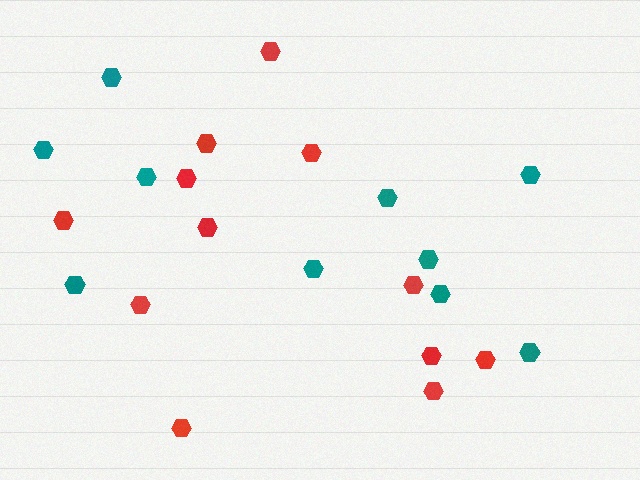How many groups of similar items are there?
There are 2 groups: one group of teal hexagons (10) and one group of red hexagons (12).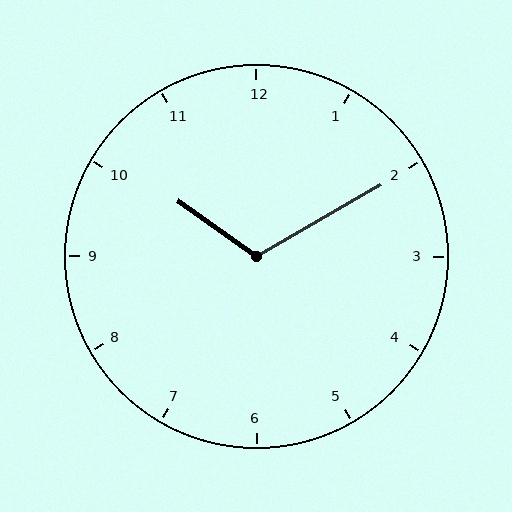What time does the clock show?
10:10.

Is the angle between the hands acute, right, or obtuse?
It is obtuse.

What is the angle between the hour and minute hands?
Approximately 115 degrees.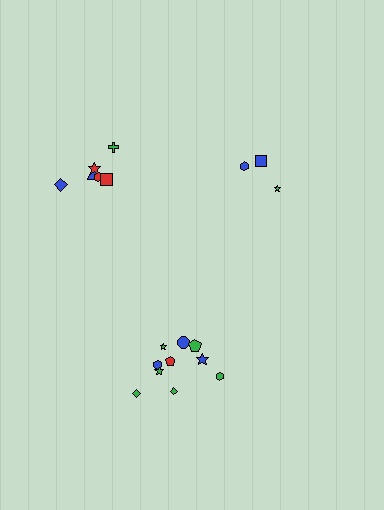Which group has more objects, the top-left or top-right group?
The top-left group.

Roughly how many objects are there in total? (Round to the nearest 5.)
Roughly 20 objects in total.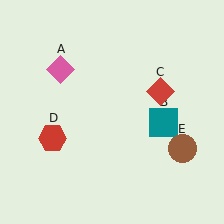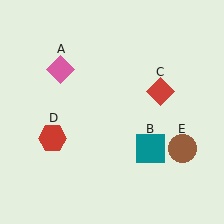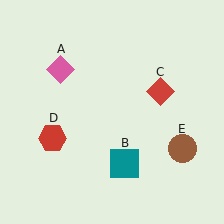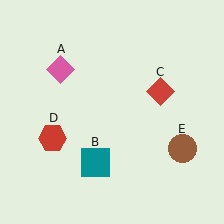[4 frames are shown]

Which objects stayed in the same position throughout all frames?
Pink diamond (object A) and red diamond (object C) and red hexagon (object D) and brown circle (object E) remained stationary.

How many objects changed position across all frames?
1 object changed position: teal square (object B).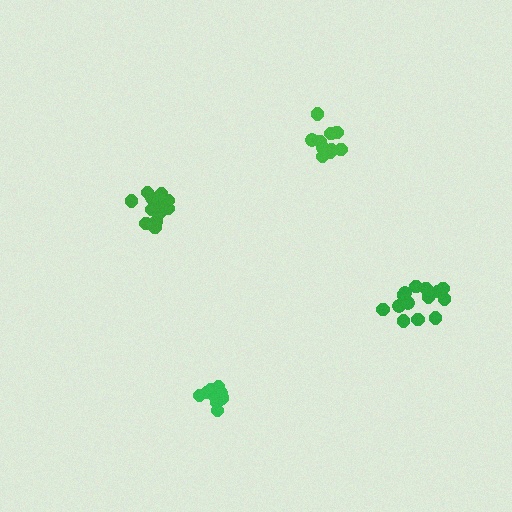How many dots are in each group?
Group 1: 12 dots, Group 2: 15 dots, Group 3: 11 dots, Group 4: 15 dots (53 total).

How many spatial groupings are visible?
There are 4 spatial groupings.